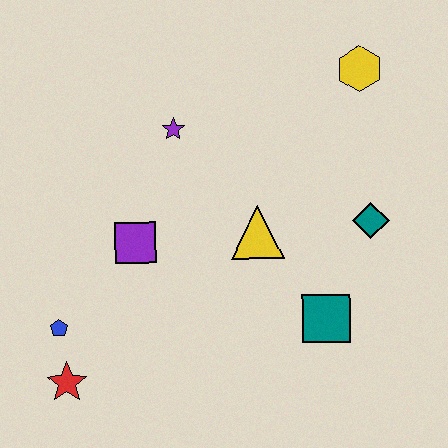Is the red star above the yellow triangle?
No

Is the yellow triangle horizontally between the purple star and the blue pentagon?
No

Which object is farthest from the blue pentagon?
The yellow hexagon is farthest from the blue pentagon.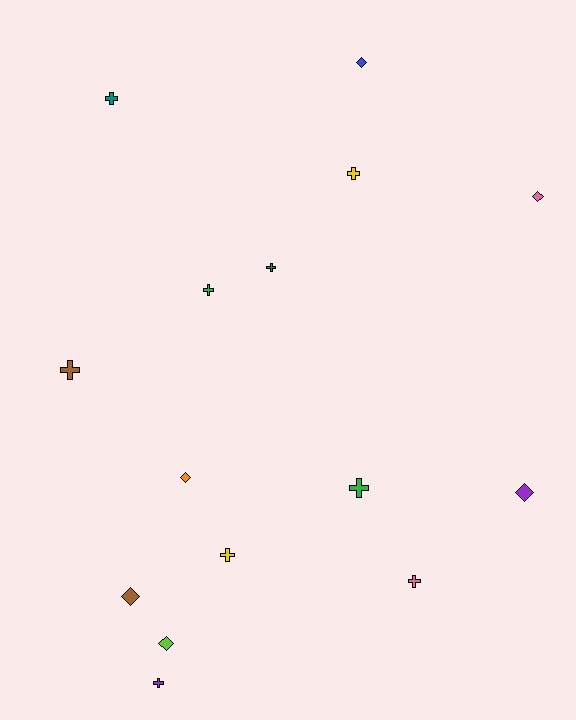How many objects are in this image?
There are 15 objects.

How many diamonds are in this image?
There are 6 diamonds.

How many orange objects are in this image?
There is 1 orange object.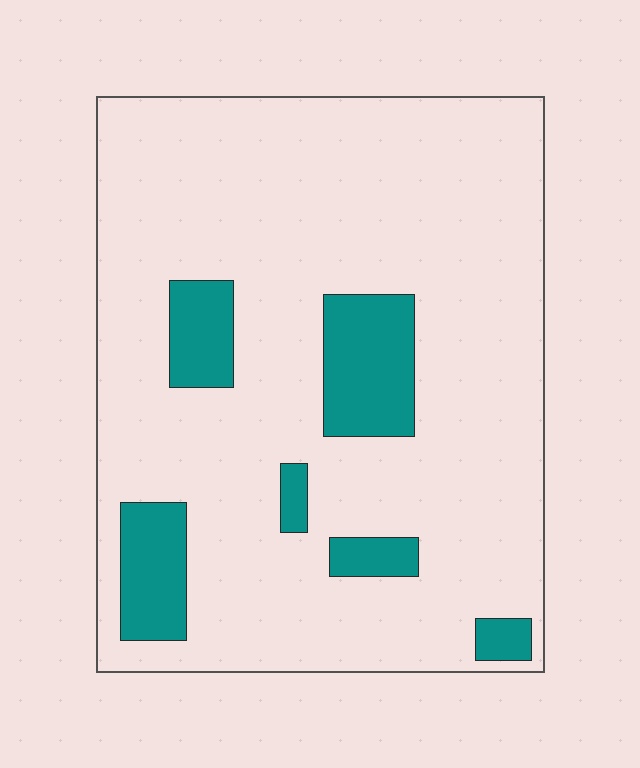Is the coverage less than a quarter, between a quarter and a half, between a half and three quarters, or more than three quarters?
Less than a quarter.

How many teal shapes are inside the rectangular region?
6.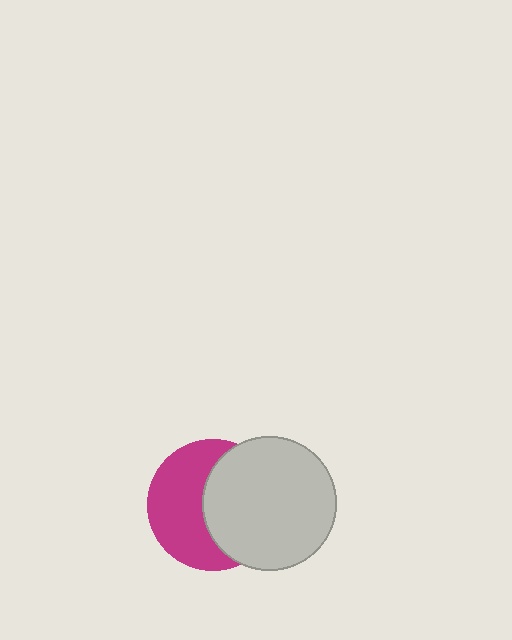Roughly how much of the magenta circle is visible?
About half of it is visible (roughly 51%).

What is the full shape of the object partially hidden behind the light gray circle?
The partially hidden object is a magenta circle.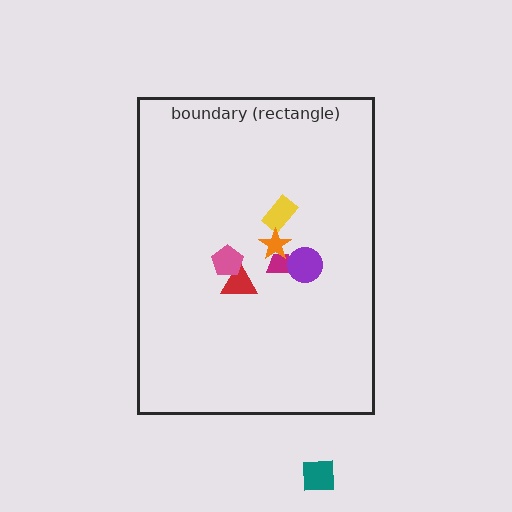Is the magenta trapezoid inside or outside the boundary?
Inside.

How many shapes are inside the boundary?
6 inside, 1 outside.